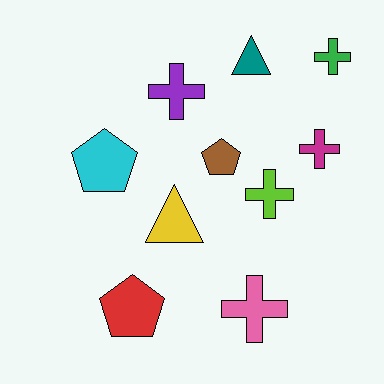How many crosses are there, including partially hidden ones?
There are 5 crosses.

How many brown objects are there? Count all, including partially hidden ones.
There is 1 brown object.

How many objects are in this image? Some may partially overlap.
There are 10 objects.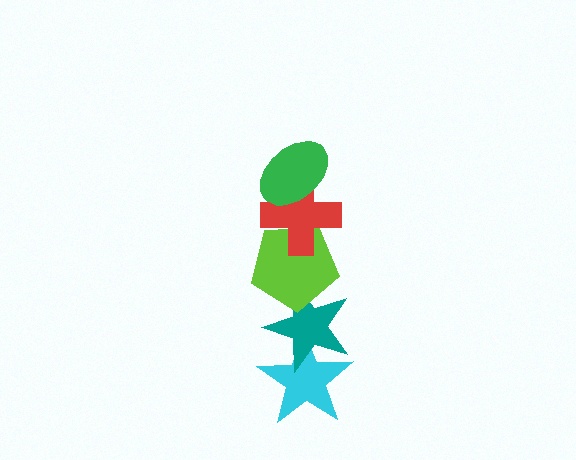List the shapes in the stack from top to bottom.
From top to bottom: the green ellipse, the red cross, the lime pentagon, the teal star, the cyan star.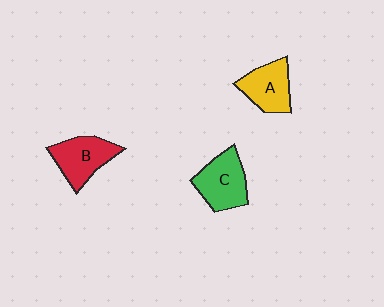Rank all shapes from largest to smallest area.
From largest to smallest: C (green), B (red), A (yellow).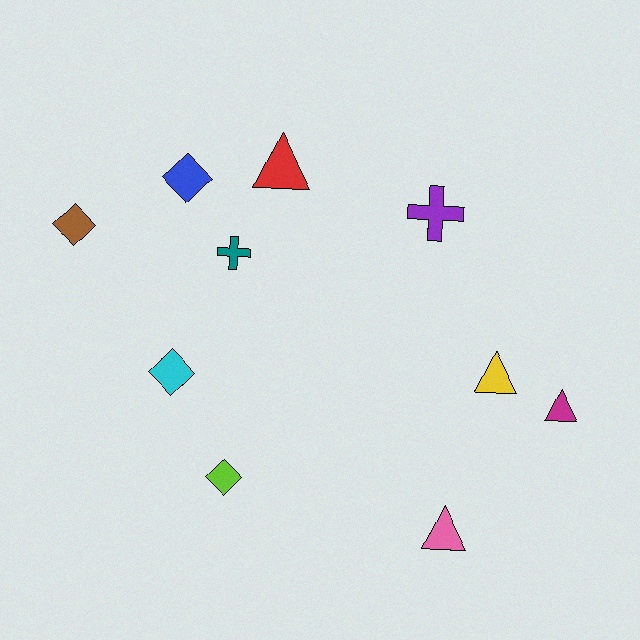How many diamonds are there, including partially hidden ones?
There are 4 diamonds.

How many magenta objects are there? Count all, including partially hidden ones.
There is 1 magenta object.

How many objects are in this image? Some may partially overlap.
There are 10 objects.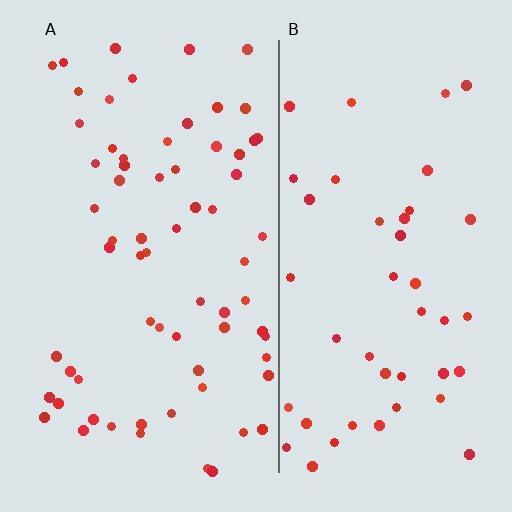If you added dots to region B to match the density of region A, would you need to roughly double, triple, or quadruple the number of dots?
Approximately double.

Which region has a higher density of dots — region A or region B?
A (the left).